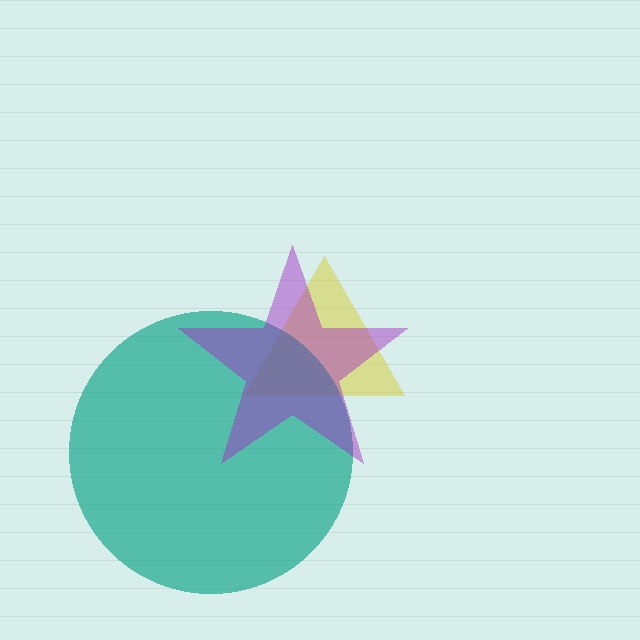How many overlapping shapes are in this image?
There are 3 overlapping shapes in the image.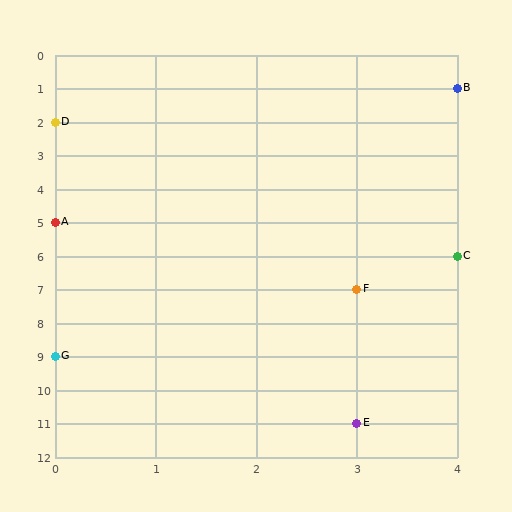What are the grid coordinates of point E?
Point E is at grid coordinates (3, 11).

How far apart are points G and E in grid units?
Points G and E are 3 columns and 2 rows apart (about 3.6 grid units diagonally).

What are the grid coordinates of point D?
Point D is at grid coordinates (0, 2).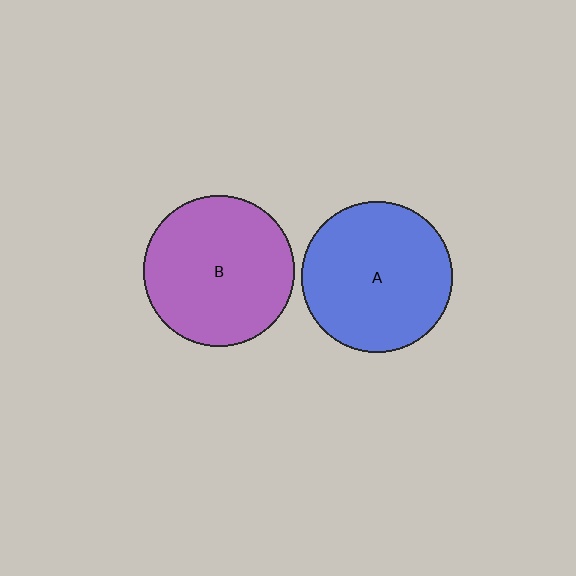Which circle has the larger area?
Circle B (purple).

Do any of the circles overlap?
No, none of the circles overlap.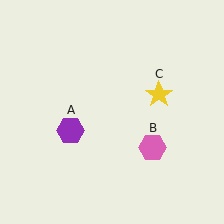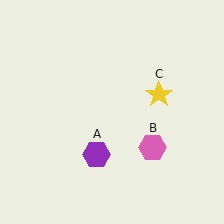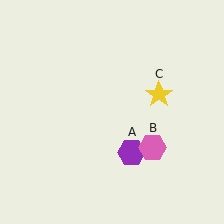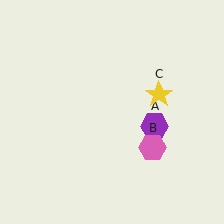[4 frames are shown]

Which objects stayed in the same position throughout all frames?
Pink hexagon (object B) and yellow star (object C) remained stationary.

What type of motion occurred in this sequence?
The purple hexagon (object A) rotated counterclockwise around the center of the scene.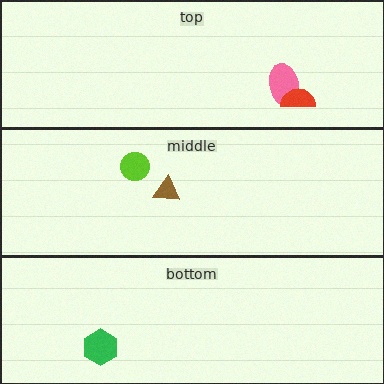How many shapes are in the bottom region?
1.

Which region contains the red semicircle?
The top region.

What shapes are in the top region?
The pink ellipse, the red semicircle.